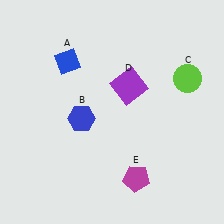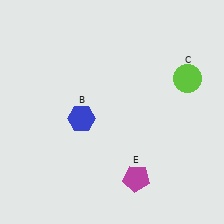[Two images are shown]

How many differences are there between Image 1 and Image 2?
There are 2 differences between the two images.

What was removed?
The blue diamond (A), the purple square (D) were removed in Image 2.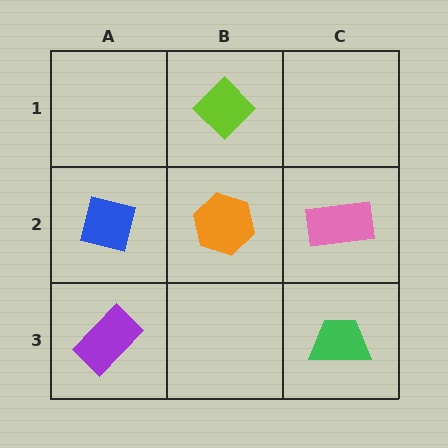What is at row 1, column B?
A lime diamond.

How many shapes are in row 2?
3 shapes.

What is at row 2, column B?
An orange hexagon.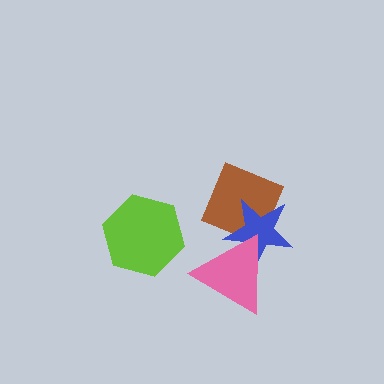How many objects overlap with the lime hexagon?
0 objects overlap with the lime hexagon.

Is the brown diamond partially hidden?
Yes, it is partially covered by another shape.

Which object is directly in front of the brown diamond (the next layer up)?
The blue star is directly in front of the brown diamond.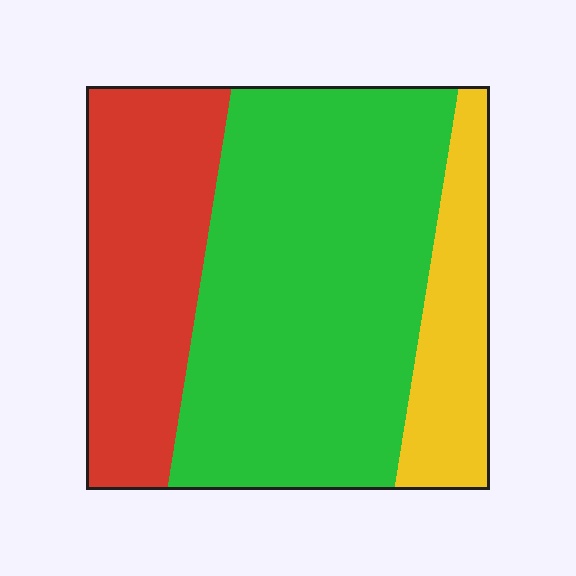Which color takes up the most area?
Green, at roughly 55%.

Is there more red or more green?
Green.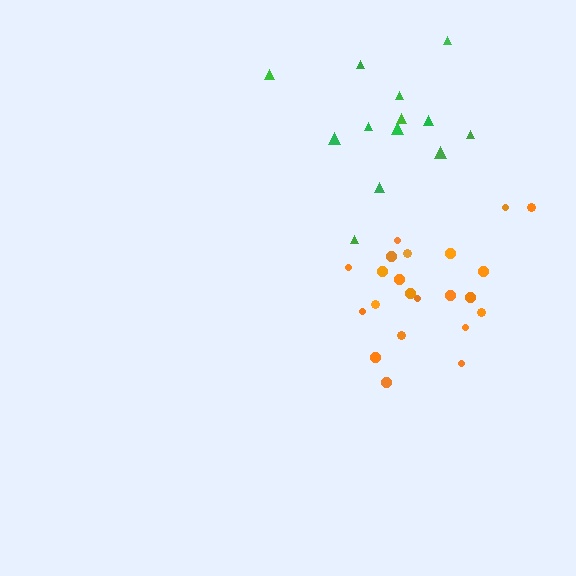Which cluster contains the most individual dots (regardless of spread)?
Orange (22).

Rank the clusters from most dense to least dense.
orange, green.